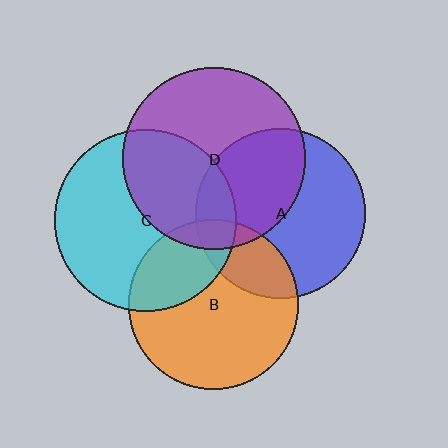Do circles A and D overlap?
Yes.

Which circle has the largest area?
Circle D (purple).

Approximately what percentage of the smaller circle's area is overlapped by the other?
Approximately 45%.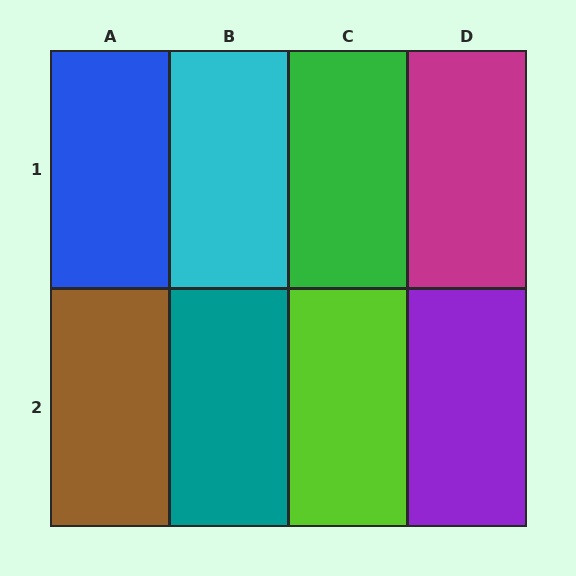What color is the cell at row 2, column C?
Lime.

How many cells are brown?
1 cell is brown.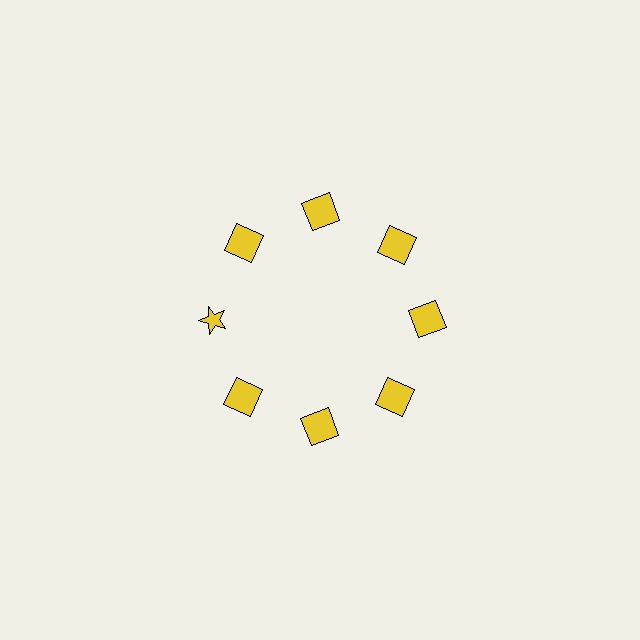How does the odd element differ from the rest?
It has a different shape: star instead of square.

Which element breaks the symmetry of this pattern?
The yellow star at roughly the 9 o'clock position breaks the symmetry. All other shapes are yellow squares.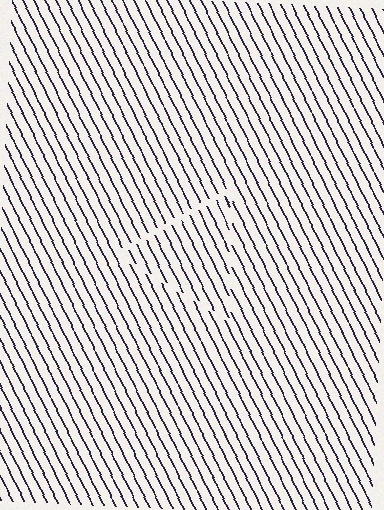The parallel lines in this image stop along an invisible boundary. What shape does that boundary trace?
An illusory triangle. The interior of the shape contains the same grating, shifted by half a period — the contour is defined by the phase discontinuity where line-ends from the inner and outer gratings abut.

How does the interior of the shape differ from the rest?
The interior of the shape contains the same grating, shifted by half a period — the contour is defined by the phase discontinuity where line-ends from the inner and outer gratings abut.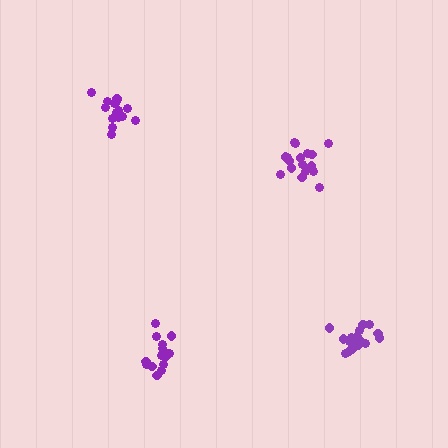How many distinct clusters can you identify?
There are 4 distinct clusters.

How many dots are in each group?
Group 1: 16 dots, Group 2: 21 dots, Group 3: 18 dots, Group 4: 16 dots (71 total).